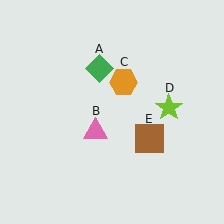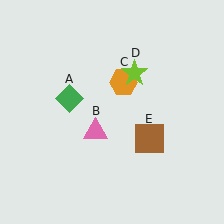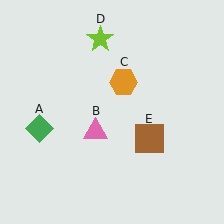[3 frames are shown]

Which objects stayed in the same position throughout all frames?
Pink triangle (object B) and orange hexagon (object C) and brown square (object E) remained stationary.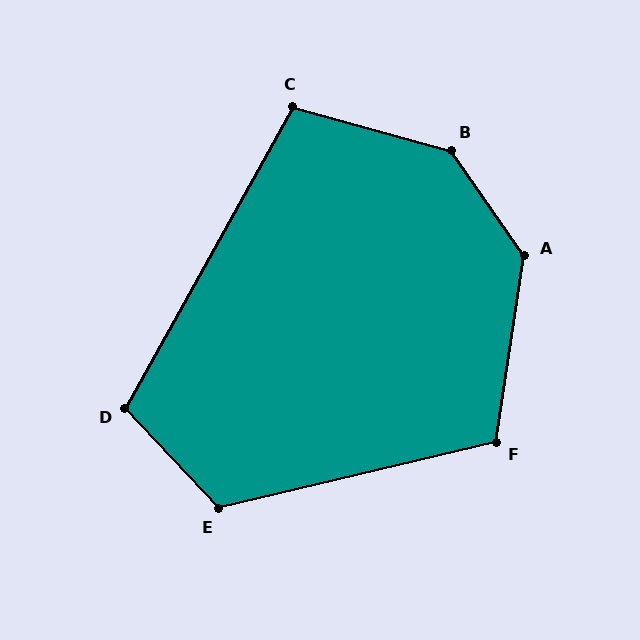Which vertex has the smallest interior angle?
C, at approximately 104 degrees.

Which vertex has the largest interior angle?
B, at approximately 140 degrees.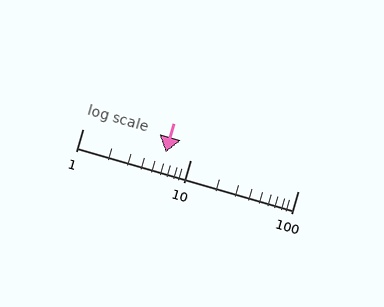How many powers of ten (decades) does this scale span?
The scale spans 2 decades, from 1 to 100.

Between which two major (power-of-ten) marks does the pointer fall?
The pointer is between 1 and 10.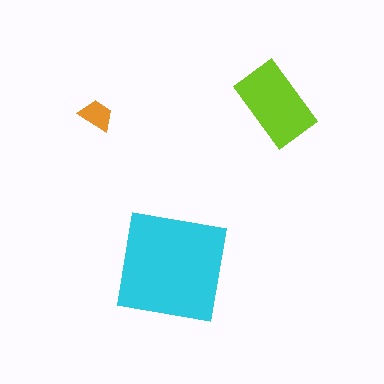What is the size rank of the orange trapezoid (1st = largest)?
3rd.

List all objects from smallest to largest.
The orange trapezoid, the lime rectangle, the cyan square.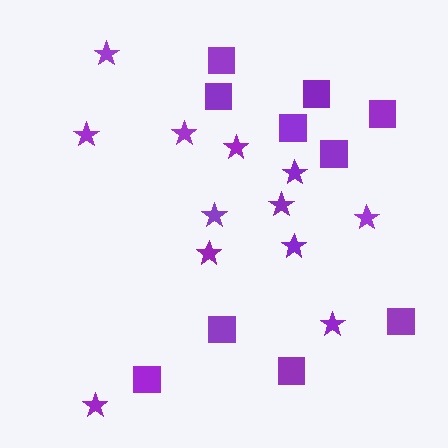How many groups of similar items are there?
There are 2 groups: one group of squares (10) and one group of stars (12).